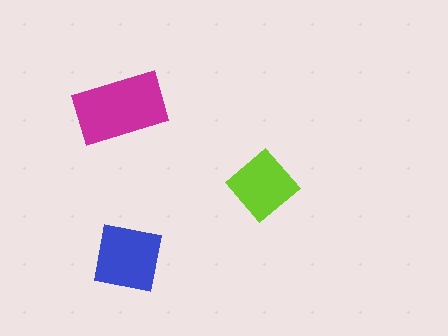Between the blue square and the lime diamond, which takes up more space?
The blue square.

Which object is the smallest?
The lime diamond.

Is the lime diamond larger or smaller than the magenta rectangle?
Smaller.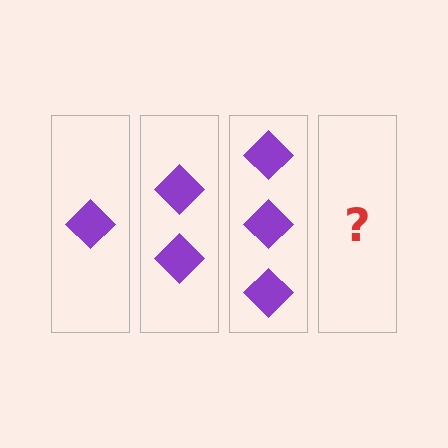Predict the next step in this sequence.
The next step is 4 diamonds.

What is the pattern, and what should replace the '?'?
The pattern is that each step adds one more diamond. The '?' should be 4 diamonds.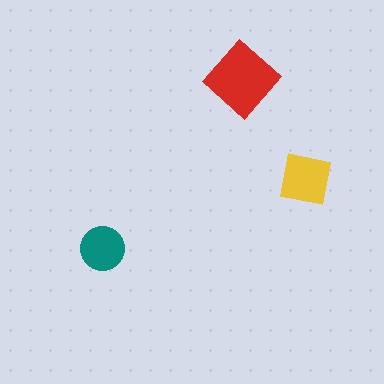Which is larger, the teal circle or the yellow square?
The yellow square.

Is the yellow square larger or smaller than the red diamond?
Smaller.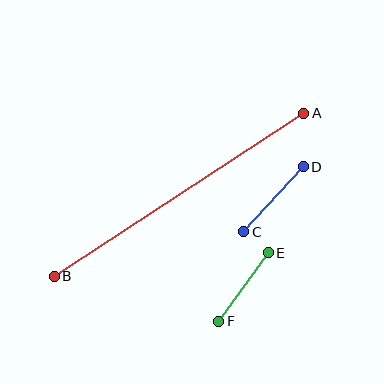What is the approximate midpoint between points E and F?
The midpoint is at approximately (244, 287) pixels.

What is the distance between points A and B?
The distance is approximately 298 pixels.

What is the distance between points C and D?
The distance is approximately 88 pixels.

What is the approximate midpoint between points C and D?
The midpoint is at approximately (273, 199) pixels.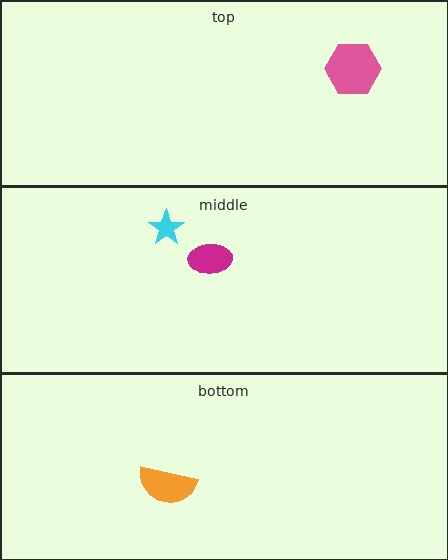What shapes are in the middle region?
The magenta ellipse, the cyan star.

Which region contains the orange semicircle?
The bottom region.